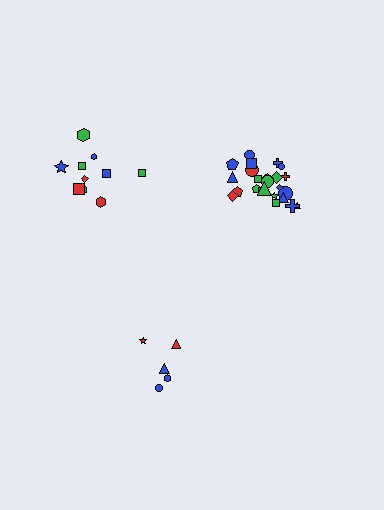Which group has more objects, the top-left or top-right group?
The top-right group.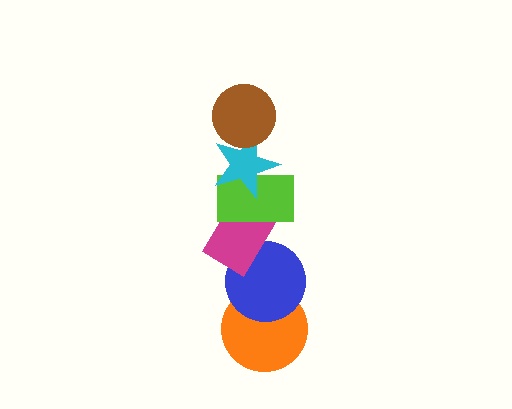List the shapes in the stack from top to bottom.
From top to bottom: the brown circle, the cyan star, the lime rectangle, the magenta rectangle, the blue circle, the orange circle.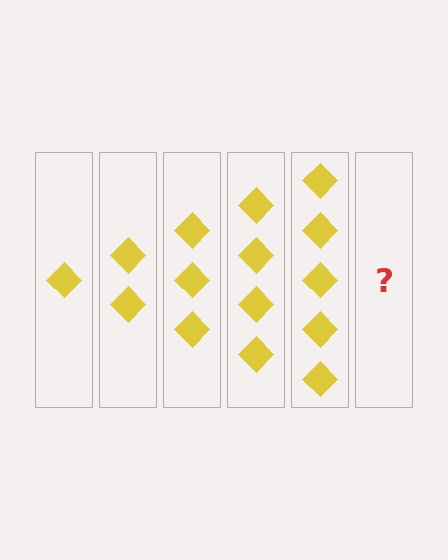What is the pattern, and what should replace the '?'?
The pattern is that each step adds one more diamond. The '?' should be 6 diamonds.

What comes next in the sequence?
The next element should be 6 diamonds.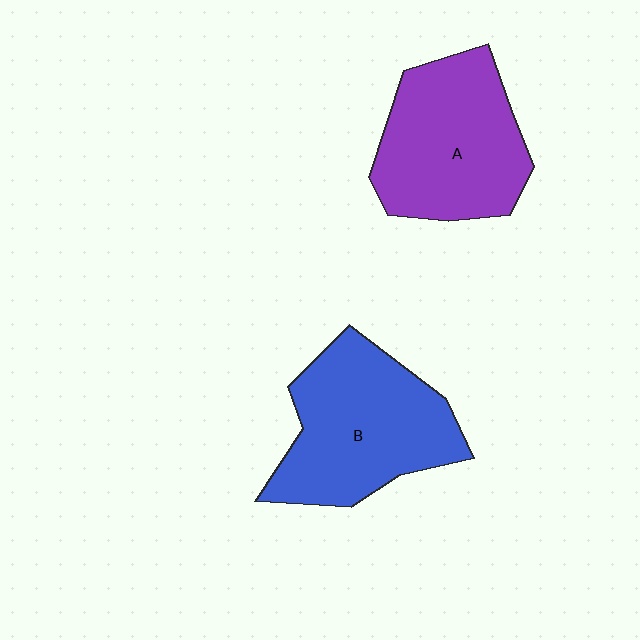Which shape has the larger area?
Shape B (blue).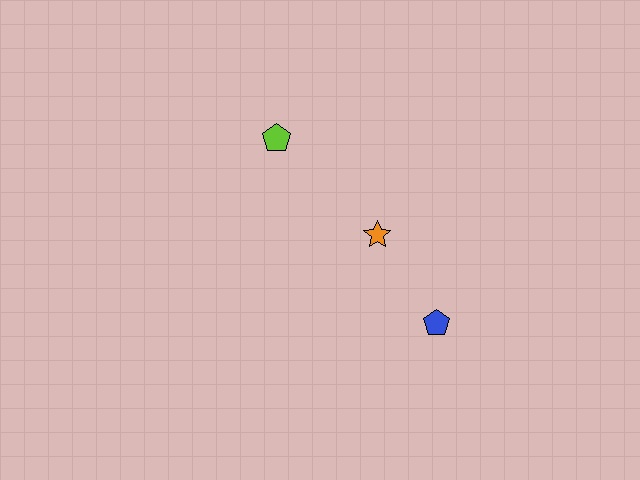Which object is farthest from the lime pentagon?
The blue pentagon is farthest from the lime pentagon.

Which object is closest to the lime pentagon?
The orange star is closest to the lime pentagon.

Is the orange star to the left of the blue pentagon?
Yes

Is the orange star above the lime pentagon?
No